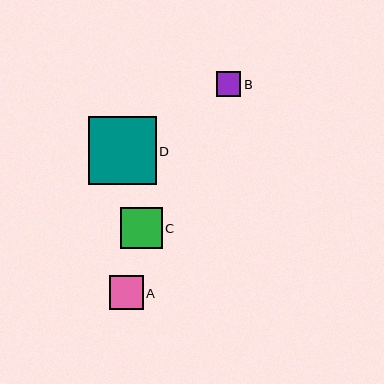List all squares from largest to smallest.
From largest to smallest: D, C, A, B.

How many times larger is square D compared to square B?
Square D is approximately 2.7 times the size of square B.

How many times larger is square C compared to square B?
Square C is approximately 1.7 times the size of square B.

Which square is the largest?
Square D is the largest with a size of approximately 67 pixels.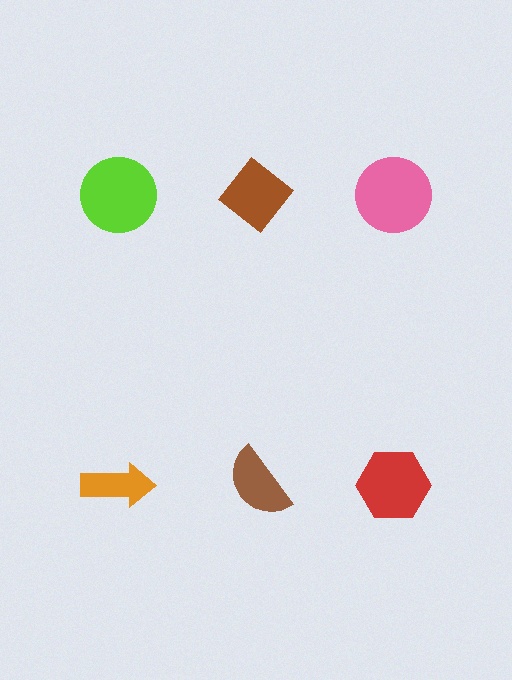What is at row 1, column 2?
A brown diamond.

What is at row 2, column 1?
An orange arrow.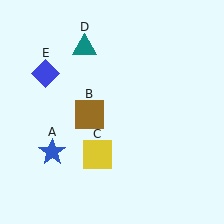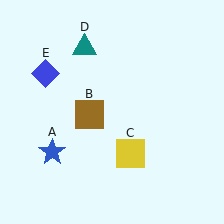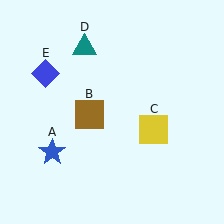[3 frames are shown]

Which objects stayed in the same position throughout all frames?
Blue star (object A) and brown square (object B) and teal triangle (object D) and blue diamond (object E) remained stationary.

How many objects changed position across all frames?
1 object changed position: yellow square (object C).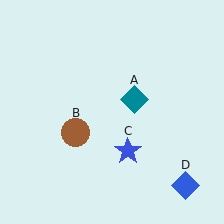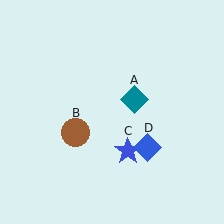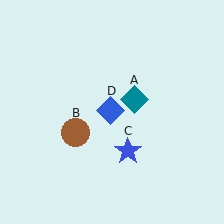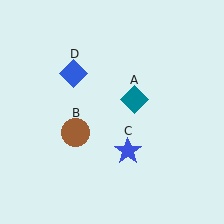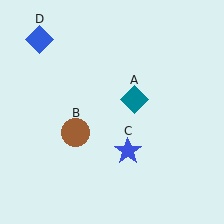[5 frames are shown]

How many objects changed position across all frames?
1 object changed position: blue diamond (object D).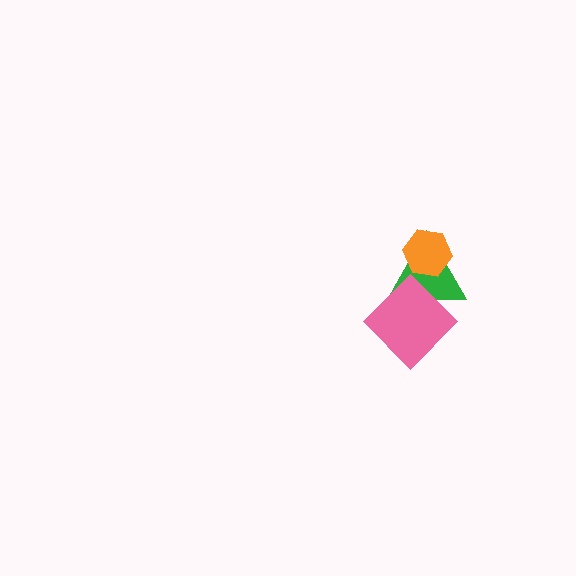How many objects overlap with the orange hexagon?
1 object overlaps with the orange hexagon.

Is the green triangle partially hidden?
Yes, it is partially covered by another shape.